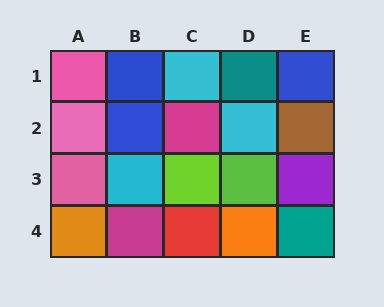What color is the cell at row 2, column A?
Pink.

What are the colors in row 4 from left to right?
Orange, magenta, red, orange, teal.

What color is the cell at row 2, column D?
Cyan.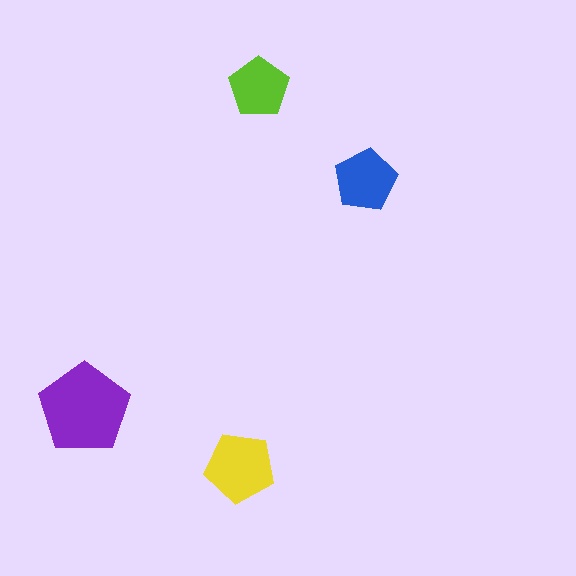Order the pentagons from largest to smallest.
the purple one, the yellow one, the blue one, the lime one.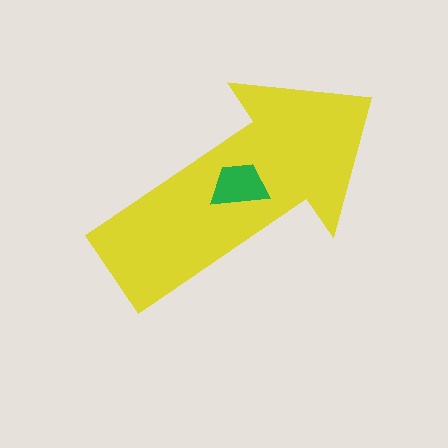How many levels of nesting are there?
2.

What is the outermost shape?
The yellow arrow.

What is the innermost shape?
The green trapezoid.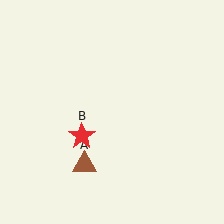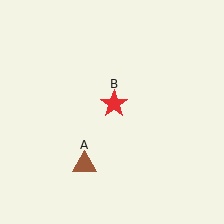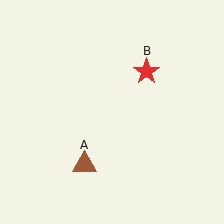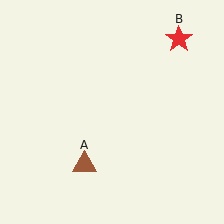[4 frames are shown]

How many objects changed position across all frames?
1 object changed position: red star (object B).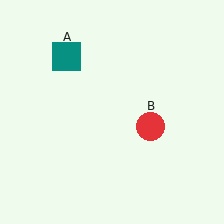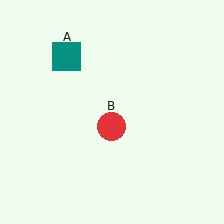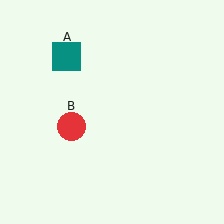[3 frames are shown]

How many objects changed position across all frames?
1 object changed position: red circle (object B).